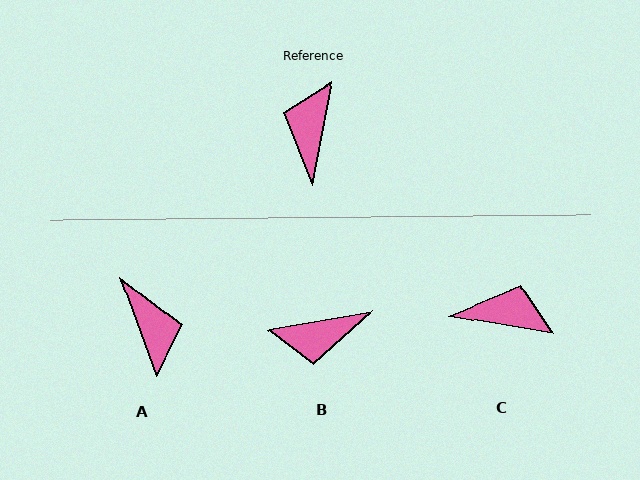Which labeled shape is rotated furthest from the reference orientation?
A, about 149 degrees away.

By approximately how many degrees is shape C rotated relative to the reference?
Approximately 89 degrees clockwise.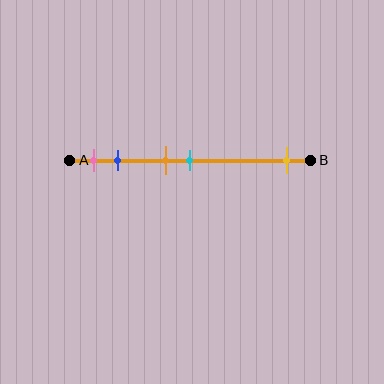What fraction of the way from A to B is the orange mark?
The orange mark is approximately 40% (0.4) of the way from A to B.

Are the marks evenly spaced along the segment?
No, the marks are not evenly spaced.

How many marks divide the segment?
There are 5 marks dividing the segment.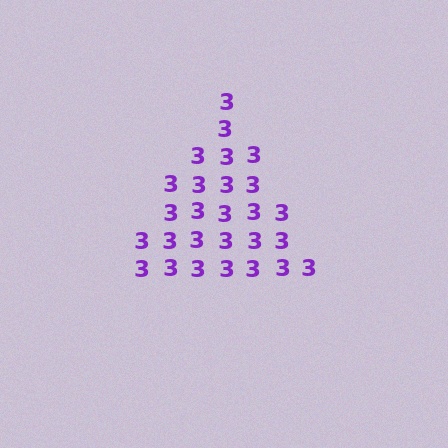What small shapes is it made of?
It is made of small digit 3's.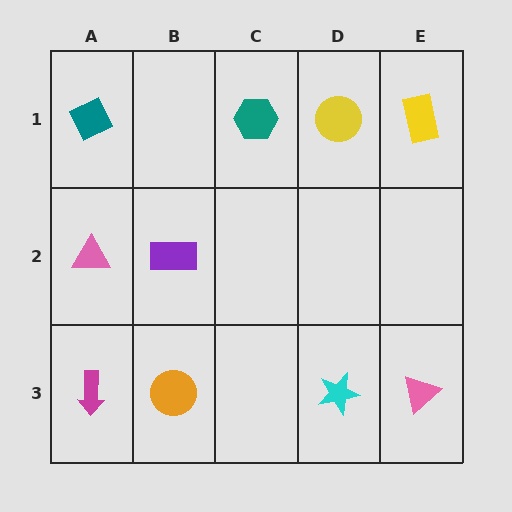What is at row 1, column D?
A yellow circle.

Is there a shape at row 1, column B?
No, that cell is empty.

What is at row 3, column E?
A pink triangle.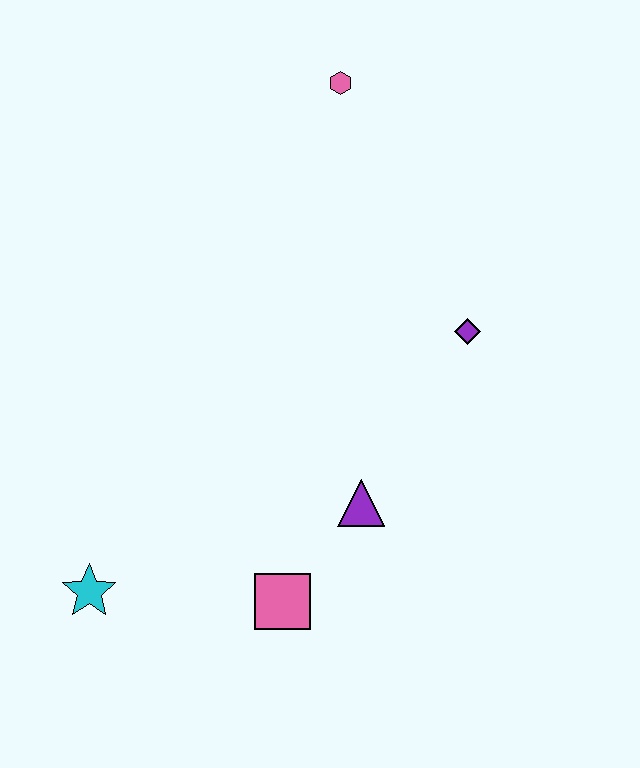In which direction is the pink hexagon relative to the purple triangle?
The pink hexagon is above the purple triangle.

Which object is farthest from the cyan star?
The pink hexagon is farthest from the cyan star.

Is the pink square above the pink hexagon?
No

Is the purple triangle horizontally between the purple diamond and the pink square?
Yes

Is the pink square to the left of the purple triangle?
Yes